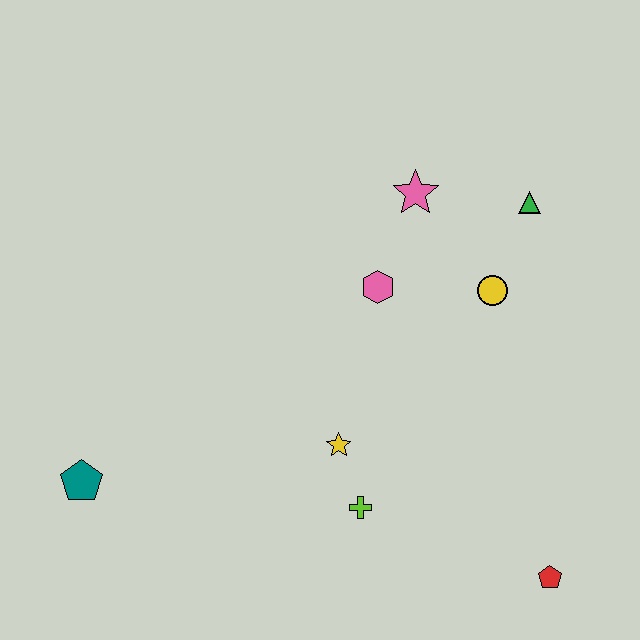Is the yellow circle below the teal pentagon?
No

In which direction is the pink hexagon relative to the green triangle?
The pink hexagon is to the left of the green triangle.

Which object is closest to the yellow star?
The lime cross is closest to the yellow star.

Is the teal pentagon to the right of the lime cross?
No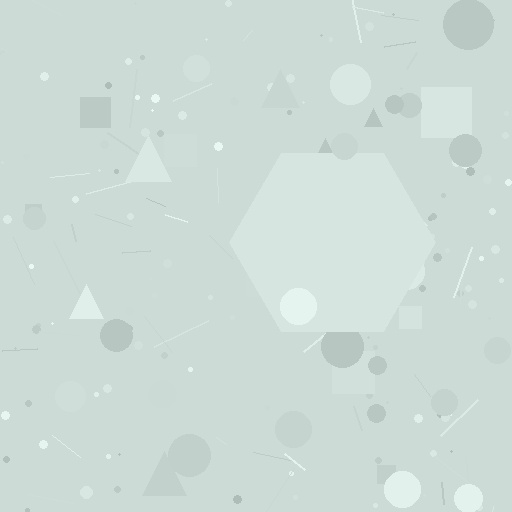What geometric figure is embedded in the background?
A hexagon is embedded in the background.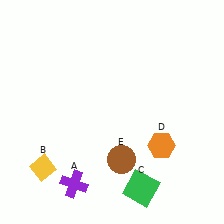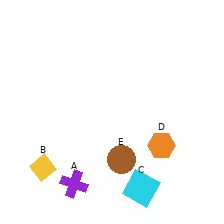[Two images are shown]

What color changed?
The square (C) changed from green in Image 1 to cyan in Image 2.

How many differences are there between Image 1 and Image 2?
There is 1 difference between the two images.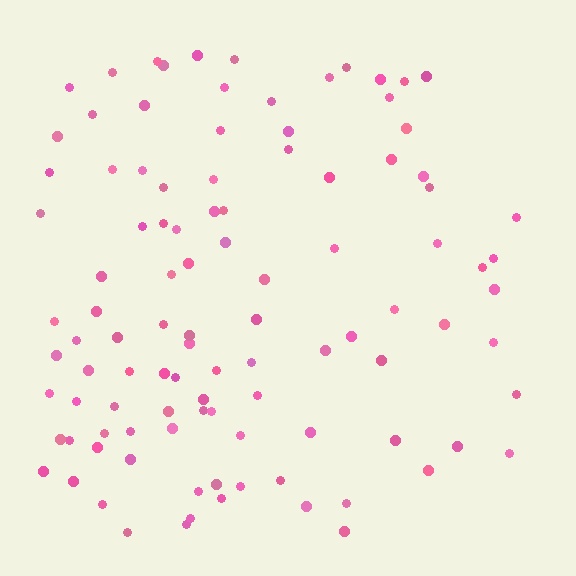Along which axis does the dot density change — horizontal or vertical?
Horizontal.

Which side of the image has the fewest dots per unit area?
The right.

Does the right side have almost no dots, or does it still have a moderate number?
Still a moderate number, just noticeably fewer than the left.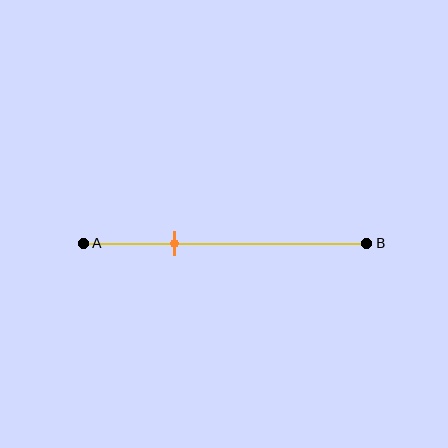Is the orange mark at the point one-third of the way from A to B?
Yes, the mark is approximately at the one-third point.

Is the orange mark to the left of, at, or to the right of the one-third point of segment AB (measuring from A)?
The orange mark is approximately at the one-third point of segment AB.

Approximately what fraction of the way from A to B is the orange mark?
The orange mark is approximately 30% of the way from A to B.